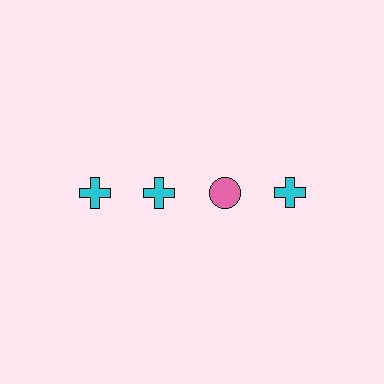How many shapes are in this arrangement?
There are 4 shapes arranged in a grid pattern.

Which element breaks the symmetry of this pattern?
The pink circle in the top row, center column breaks the symmetry. All other shapes are cyan crosses.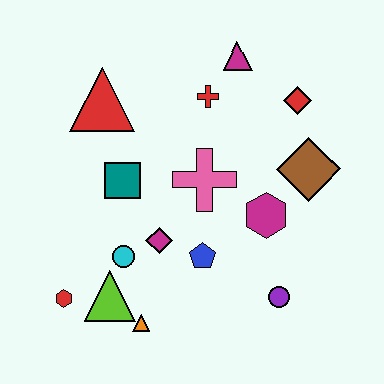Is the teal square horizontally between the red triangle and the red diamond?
Yes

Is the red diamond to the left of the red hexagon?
No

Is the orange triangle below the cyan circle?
Yes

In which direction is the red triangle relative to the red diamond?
The red triangle is to the left of the red diamond.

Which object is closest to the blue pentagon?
The magenta diamond is closest to the blue pentagon.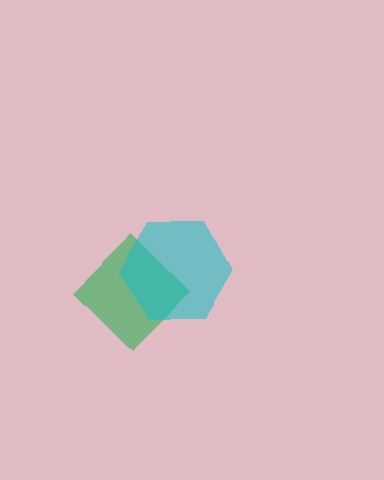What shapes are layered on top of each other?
The layered shapes are: a green diamond, a cyan hexagon.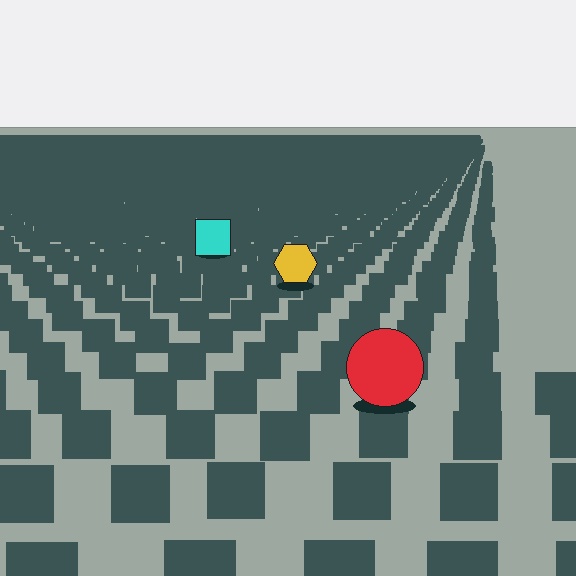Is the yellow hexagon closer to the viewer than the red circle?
No. The red circle is closer — you can tell from the texture gradient: the ground texture is coarser near it.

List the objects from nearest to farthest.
From nearest to farthest: the red circle, the yellow hexagon, the cyan square.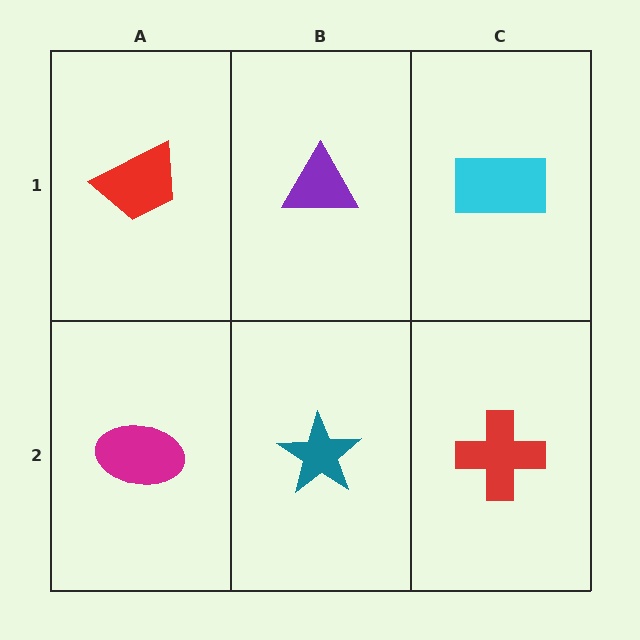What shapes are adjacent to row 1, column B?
A teal star (row 2, column B), a red trapezoid (row 1, column A), a cyan rectangle (row 1, column C).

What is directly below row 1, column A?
A magenta ellipse.